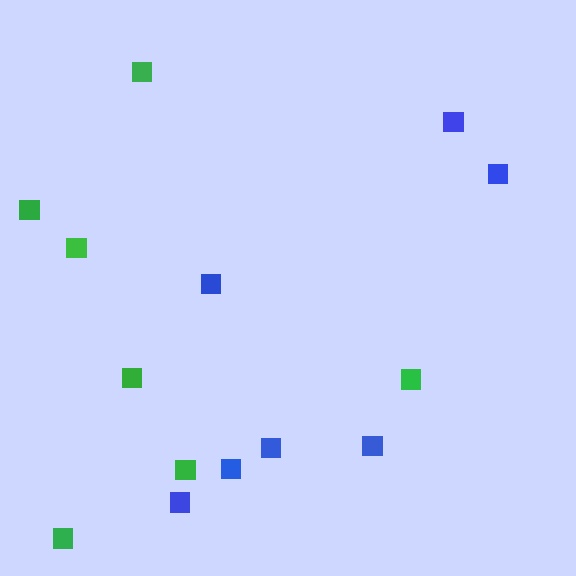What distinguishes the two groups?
There are 2 groups: one group of blue squares (7) and one group of green squares (7).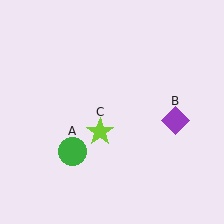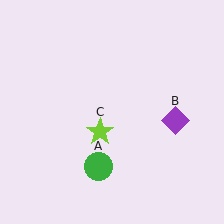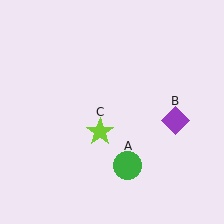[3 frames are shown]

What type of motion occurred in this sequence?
The green circle (object A) rotated counterclockwise around the center of the scene.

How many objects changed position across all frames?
1 object changed position: green circle (object A).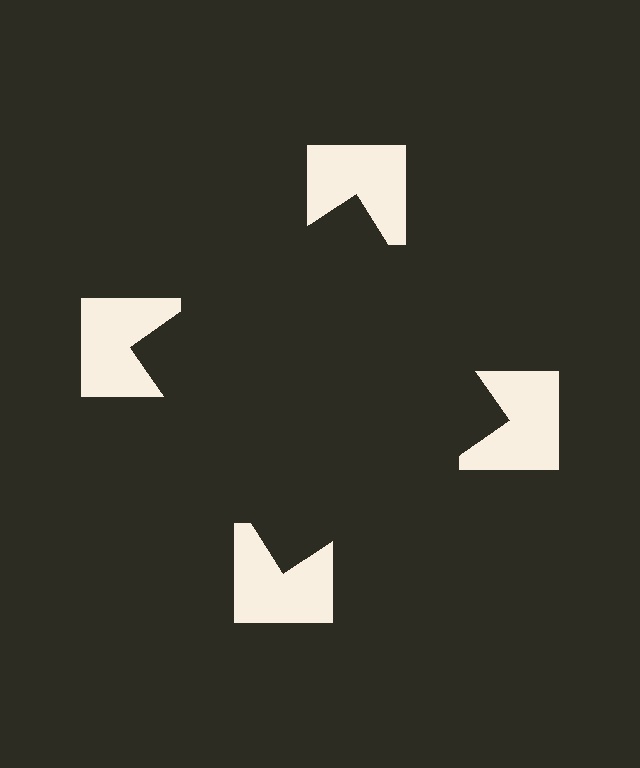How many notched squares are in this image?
There are 4 — one at each vertex of the illusory square.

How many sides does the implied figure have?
4 sides.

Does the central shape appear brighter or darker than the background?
It typically appears slightly darker than the background, even though no actual brightness change is drawn.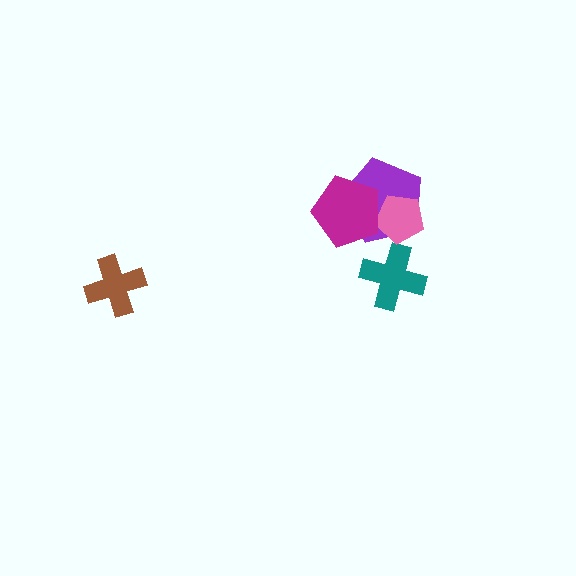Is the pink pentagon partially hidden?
Yes, it is partially covered by another shape.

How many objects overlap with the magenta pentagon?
2 objects overlap with the magenta pentagon.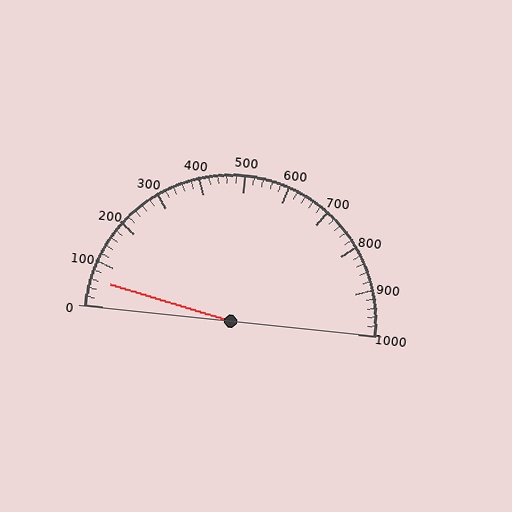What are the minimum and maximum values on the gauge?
The gauge ranges from 0 to 1000.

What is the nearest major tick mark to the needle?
The nearest major tick mark is 100.